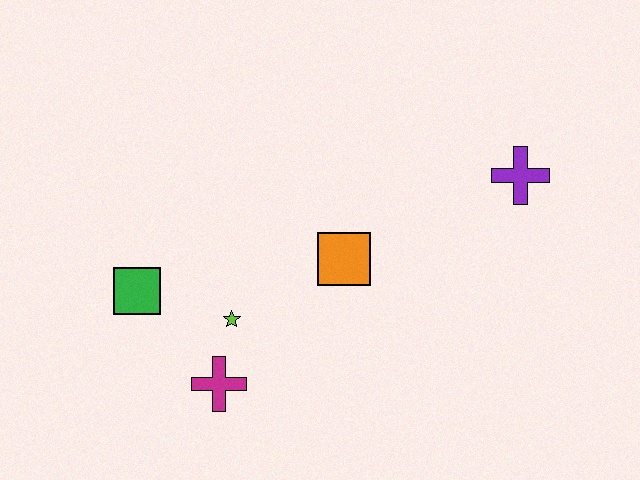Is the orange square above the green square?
Yes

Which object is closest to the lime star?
The magenta cross is closest to the lime star.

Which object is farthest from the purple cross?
The green square is farthest from the purple cross.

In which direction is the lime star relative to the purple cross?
The lime star is to the left of the purple cross.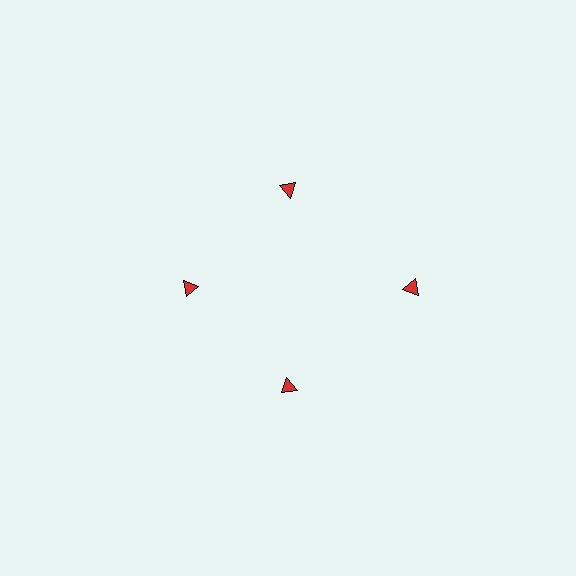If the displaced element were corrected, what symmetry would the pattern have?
It would have 4-fold rotational symmetry — the pattern would map onto itself every 90 degrees.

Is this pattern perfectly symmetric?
No. The 4 red triangles are arranged in a ring, but one element near the 3 o'clock position is pushed outward from the center, breaking the 4-fold rotational symmetry.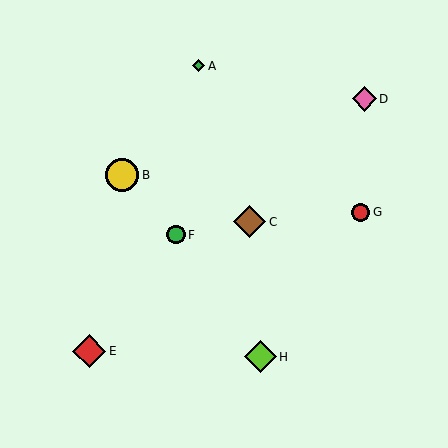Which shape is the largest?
The yellow circle (labeled B) is the largest.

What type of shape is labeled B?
Shape B is a yellow circle.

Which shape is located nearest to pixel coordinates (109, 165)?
The yellow circle (labeled B) at (122, 175) is nearest to that location.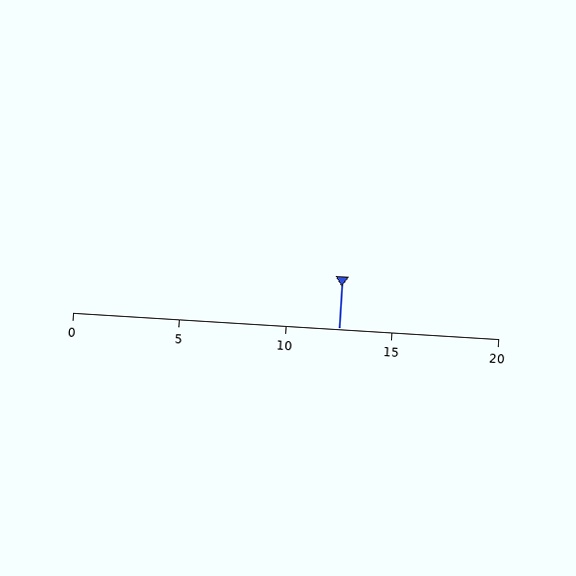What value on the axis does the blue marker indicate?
The marker indicates approximately 12.5.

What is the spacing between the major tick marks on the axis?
The major ticks are spaced 5 apart.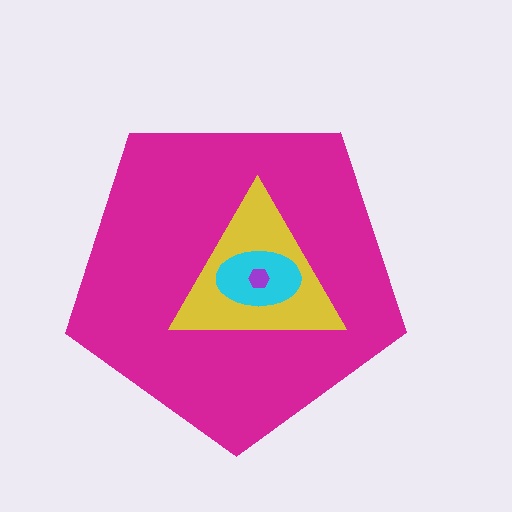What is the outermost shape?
The magenta pentagon.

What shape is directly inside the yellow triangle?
The cyan ellipse.